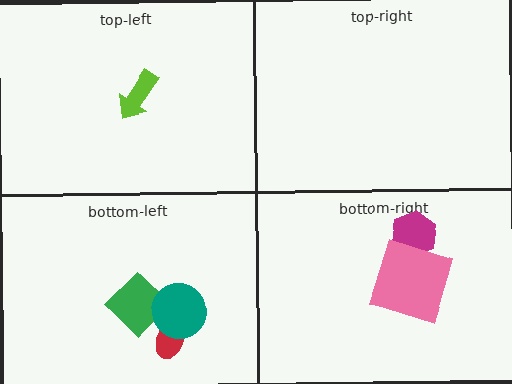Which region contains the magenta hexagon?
The bottom-right region.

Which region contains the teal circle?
The bottom-left region.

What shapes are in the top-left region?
The lime arrow.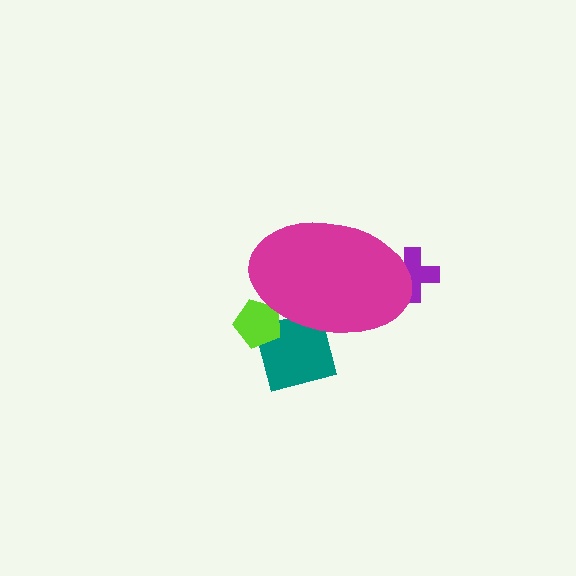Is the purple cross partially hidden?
Yes, the purple cross is partially hidden behind the magenta ellipse.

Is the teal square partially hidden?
Yes, the teal square is partially hidden behind the magenta ellipse.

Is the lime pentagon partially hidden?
Yes, the lime pentagon is partially hidden behind the magenta ellipse.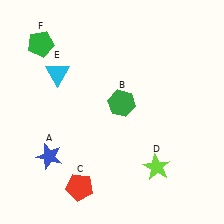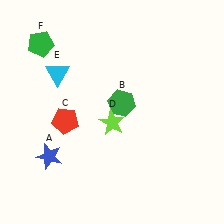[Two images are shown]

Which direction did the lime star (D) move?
The lime star (D) moved up.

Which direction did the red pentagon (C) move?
The red pentagon (C) moved up.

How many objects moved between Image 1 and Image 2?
2 objects moved between the two images.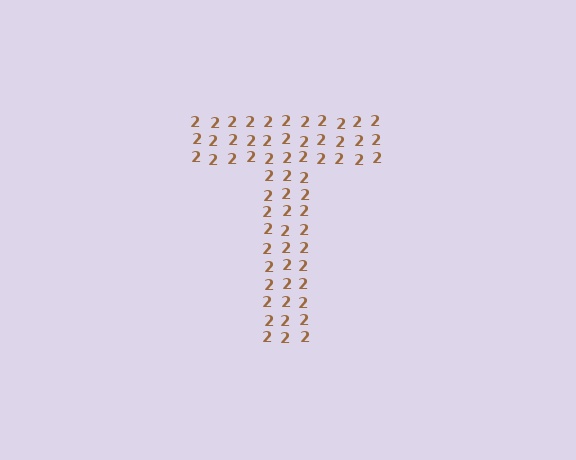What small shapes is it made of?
It is made of small digit 2's.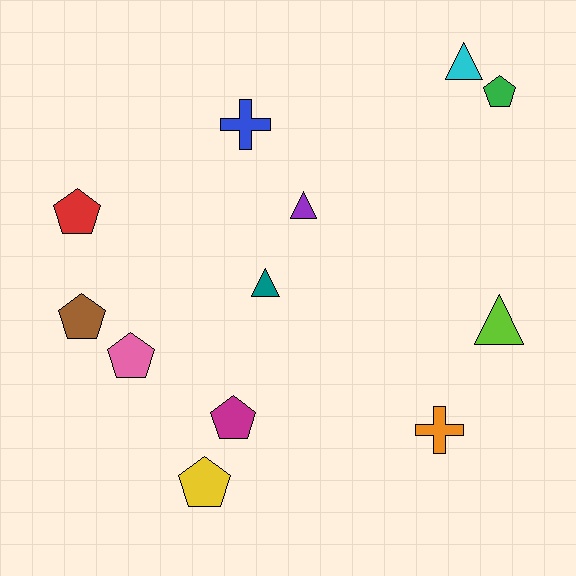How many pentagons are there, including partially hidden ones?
There are 6 pentagons.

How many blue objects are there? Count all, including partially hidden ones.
There is 1 blue object.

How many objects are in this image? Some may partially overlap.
There are 12 objects.